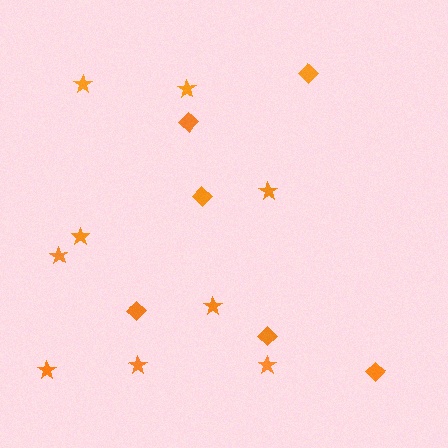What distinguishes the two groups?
There are 2 groups: one group of stars (9) and one group of diamonds (6).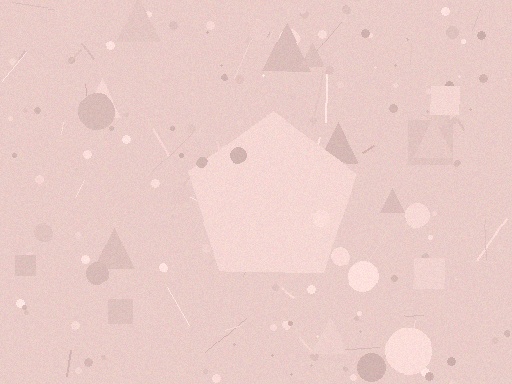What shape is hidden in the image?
A pentagon is hidden in the image.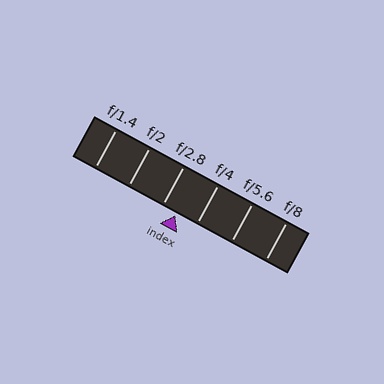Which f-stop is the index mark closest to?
The index mark is closest to f/2.8.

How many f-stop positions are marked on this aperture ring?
There are 6 f-stop positions marked.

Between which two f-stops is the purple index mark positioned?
The index mark is between f/2.8 and f/4.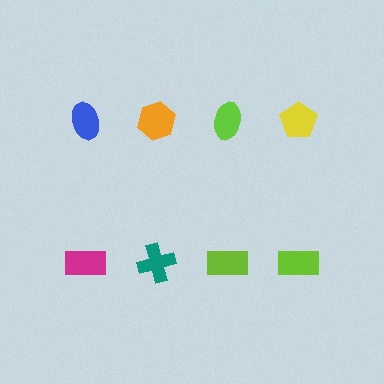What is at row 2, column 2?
A teal cross.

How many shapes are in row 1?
4 shapes.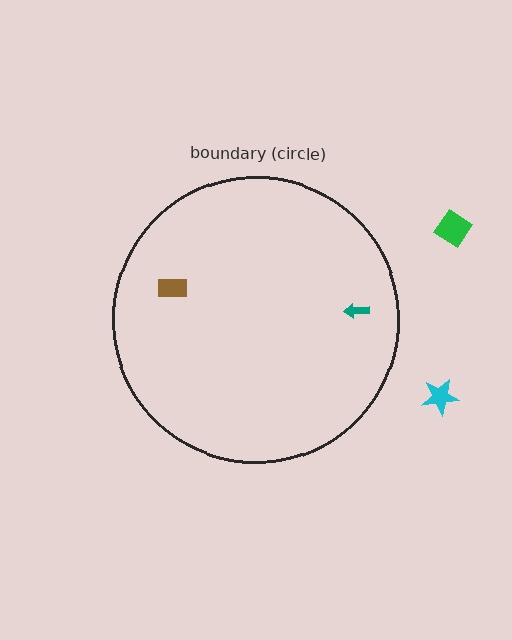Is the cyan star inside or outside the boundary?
Outside.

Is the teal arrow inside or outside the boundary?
Inside.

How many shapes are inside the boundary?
2 inside, 2 outside.